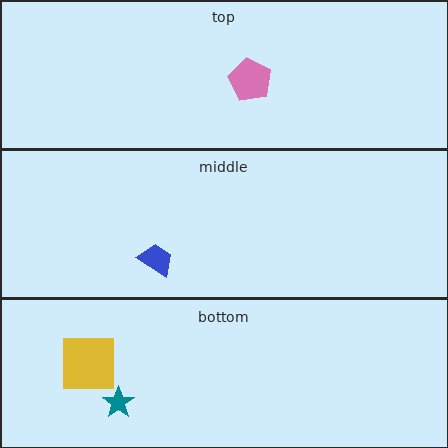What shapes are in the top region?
The pink pentagon.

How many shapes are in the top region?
1.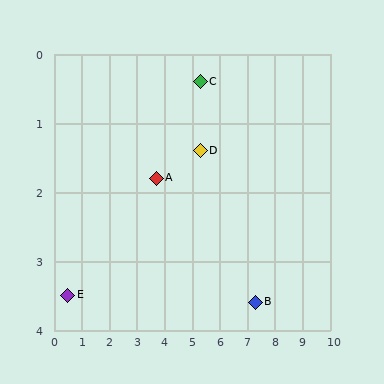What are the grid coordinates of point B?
Point B is at approximately (7.3, 3.6).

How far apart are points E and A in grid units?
Points E and A are about 3.6 grid units apart.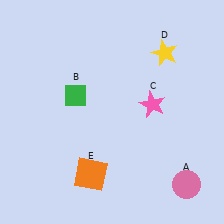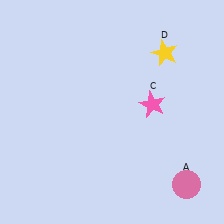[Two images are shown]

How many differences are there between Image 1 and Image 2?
There are 2 differences between the two images.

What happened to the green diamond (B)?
The green diamond (B) was removed in Image 2. It was in the top-left area of Image 1.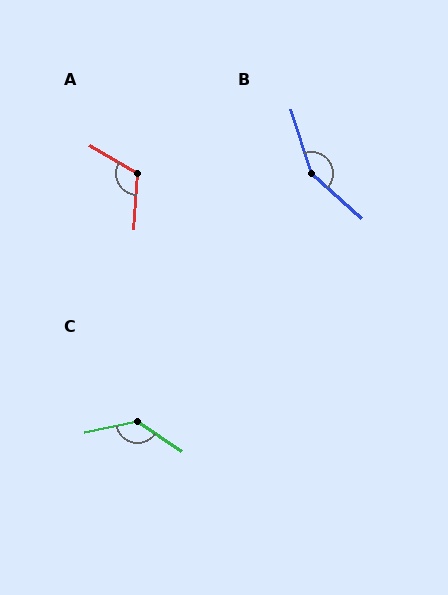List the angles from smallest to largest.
A (117°), C (133°), B (149°).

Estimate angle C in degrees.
Approximately 133 degrees.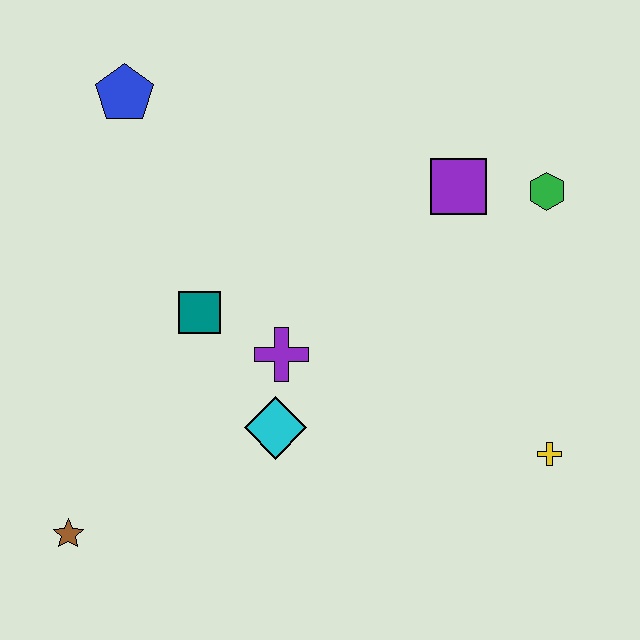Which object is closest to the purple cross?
The cyan diamond is closest to the purple cross.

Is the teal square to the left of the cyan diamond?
Yes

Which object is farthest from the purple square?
The brown star is farthest from the purple square.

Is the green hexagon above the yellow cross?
Yes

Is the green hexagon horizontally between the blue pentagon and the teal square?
No